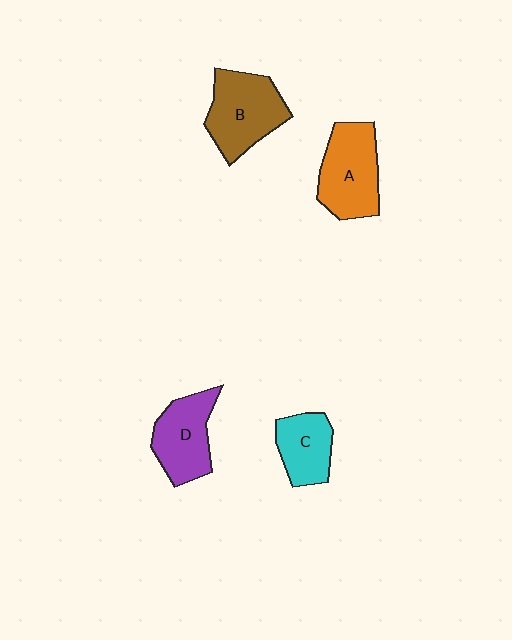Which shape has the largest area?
Shape B (brown).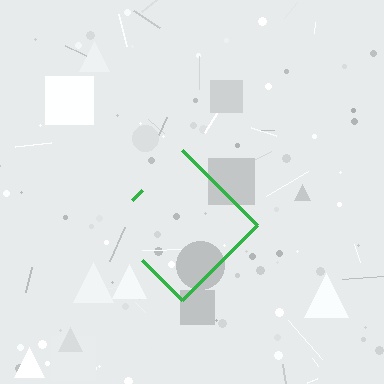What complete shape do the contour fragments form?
The contour fragments form a diamond.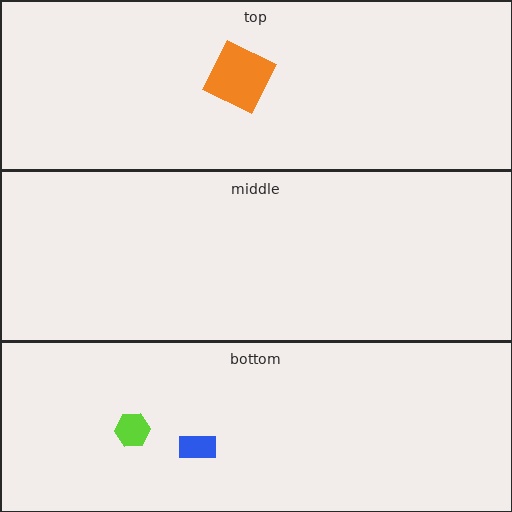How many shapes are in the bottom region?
2.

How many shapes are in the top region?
1.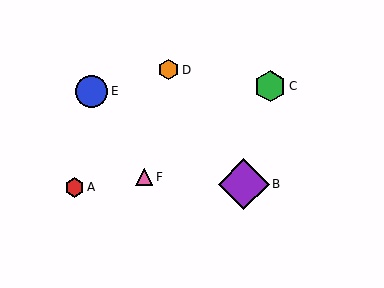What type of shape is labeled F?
Shape F is a pink triangle.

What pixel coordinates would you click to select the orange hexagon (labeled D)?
Click at (168, 70) to select the orange hexagon D.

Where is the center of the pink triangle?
The center of the pink triangle is at (144, 177).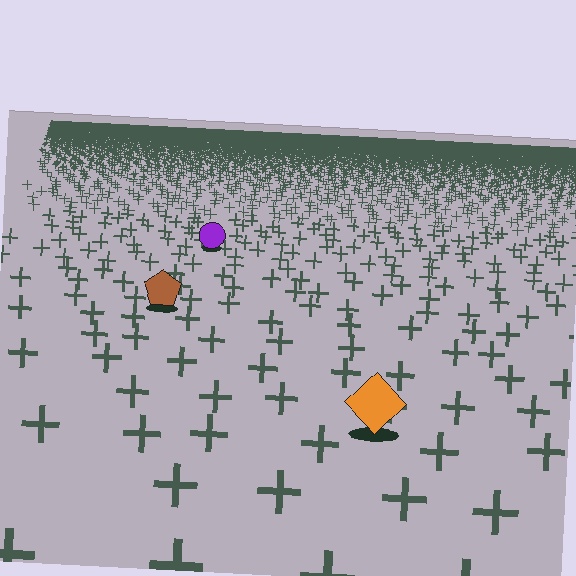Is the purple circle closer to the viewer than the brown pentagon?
No. The brown pentagon is closer — you can tell from the texture gradient: the ground texture is coarser near it.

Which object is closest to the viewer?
The orange diamond is closest. The texture marks near it are larger and more spread out.